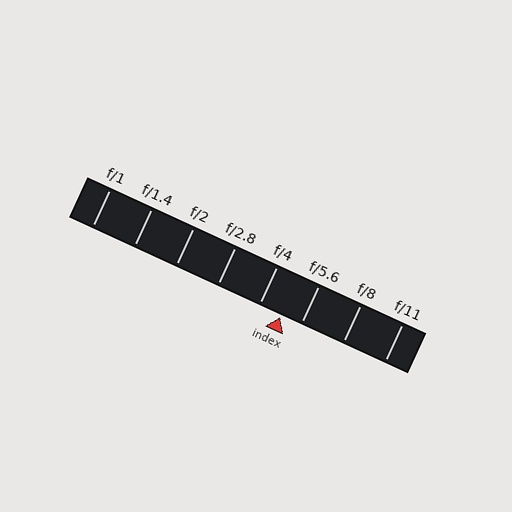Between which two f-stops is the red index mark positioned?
The index mark is between f/4 and f/5.6.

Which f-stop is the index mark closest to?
The index mark is closest to f/5.6.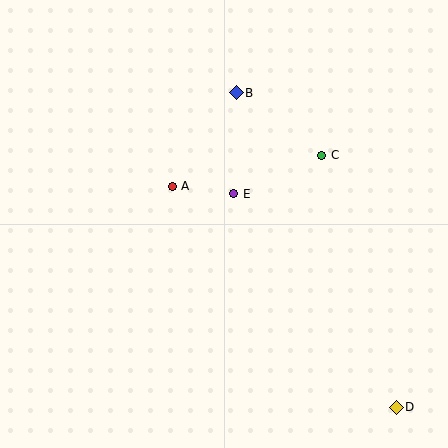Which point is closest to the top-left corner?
Point B is closest to the top-left corner.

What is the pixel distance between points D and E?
The distance between D and E is 268 pixels.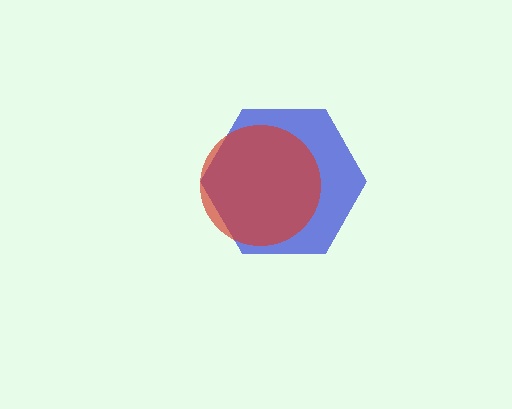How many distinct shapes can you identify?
There are 2 distinct shapes: a blue hexagon, a red circle.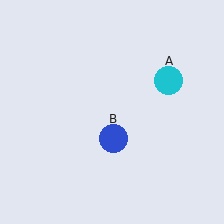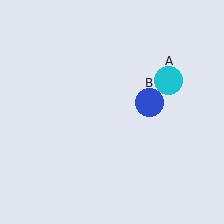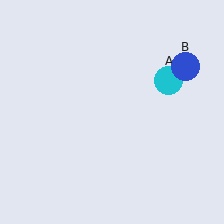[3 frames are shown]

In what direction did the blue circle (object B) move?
The blue circle (object B) moved up and to the right.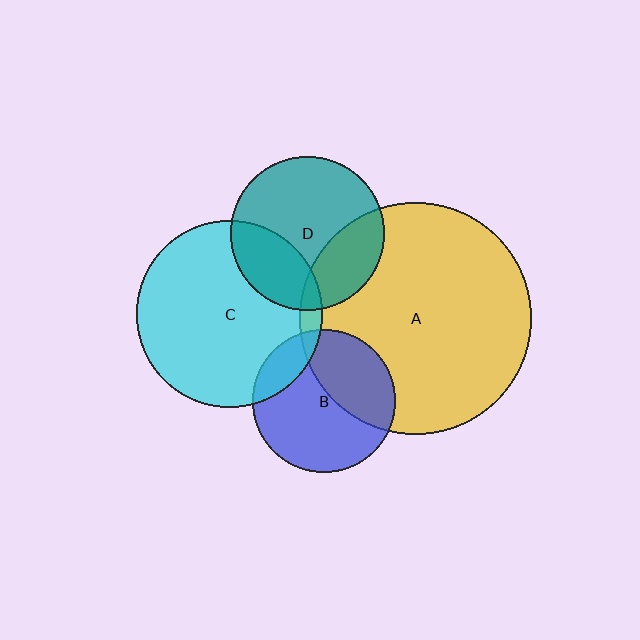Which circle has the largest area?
Circle A (yellow).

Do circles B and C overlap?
Yes.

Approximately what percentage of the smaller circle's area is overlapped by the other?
Approximately 15%.